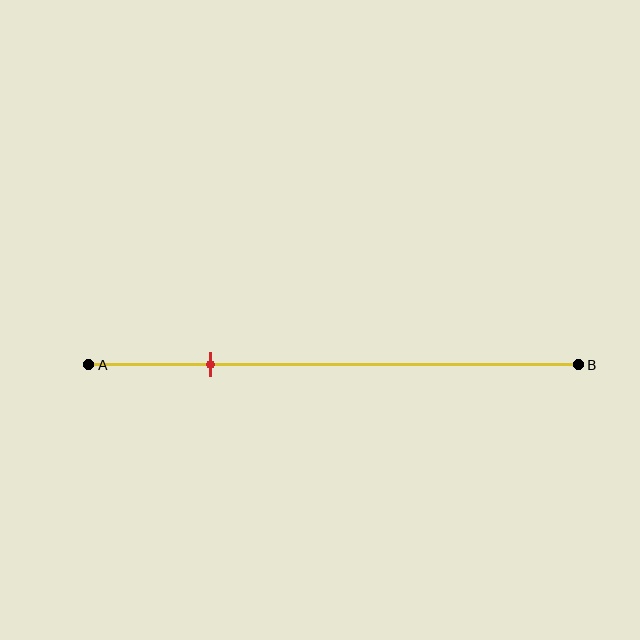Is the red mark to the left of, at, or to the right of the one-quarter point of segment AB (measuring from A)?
The red mark is approximately at the one-quarter point of segment AB.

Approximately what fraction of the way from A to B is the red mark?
The red mark is approximately 25% of the way from A to B.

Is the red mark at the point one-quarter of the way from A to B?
Yes, the mark is approximately at the one-quarter point.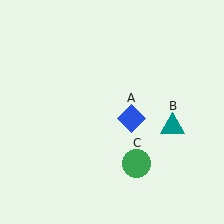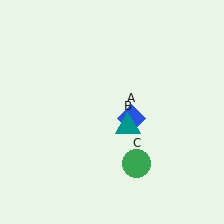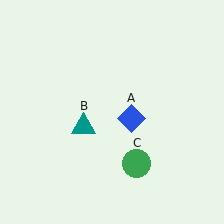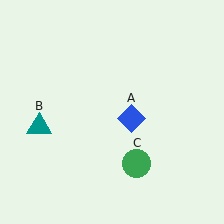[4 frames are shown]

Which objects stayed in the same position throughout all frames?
Blue diamond (object A) and green circle (object C) remained stationary.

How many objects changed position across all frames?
1 object changed position: teal triangle (object B).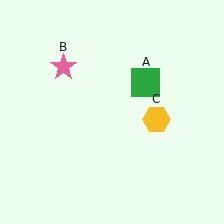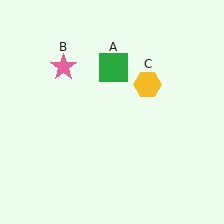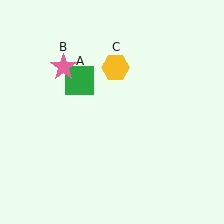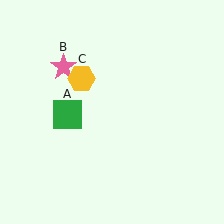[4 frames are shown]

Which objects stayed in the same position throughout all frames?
Pink star (object B) remained stationary.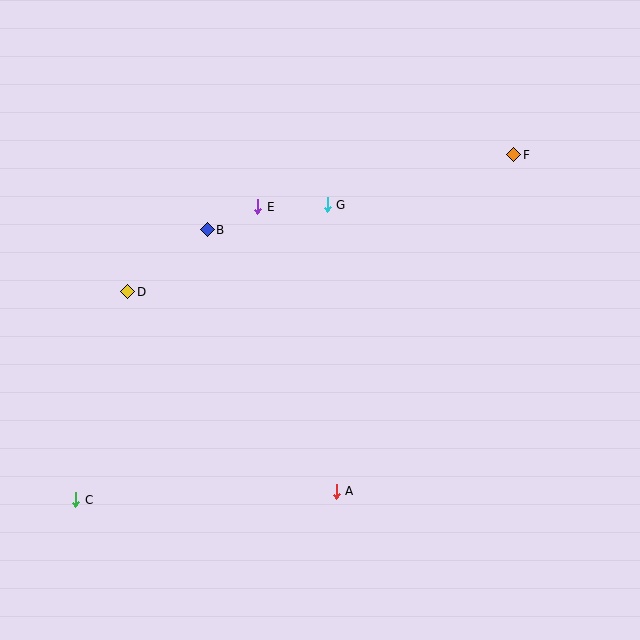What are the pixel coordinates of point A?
Point A is at (336, 491).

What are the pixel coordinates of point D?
Point D is at (128, 292).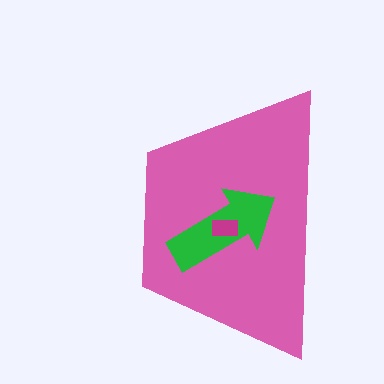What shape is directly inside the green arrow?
The magenta rectangle.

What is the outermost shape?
The pink trapezoid.